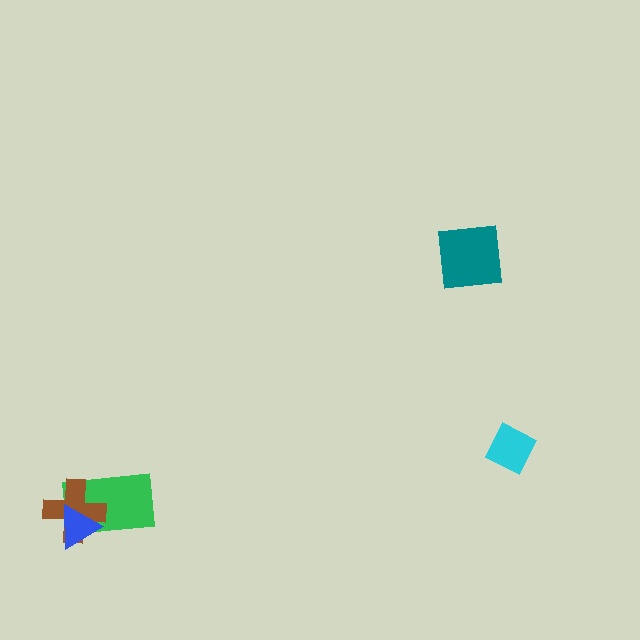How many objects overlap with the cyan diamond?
0 objects overlap with the cyan diamond.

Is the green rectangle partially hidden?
Yes, it is partially covered by another shape.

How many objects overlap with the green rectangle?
2 objects overlap with the green rectangle.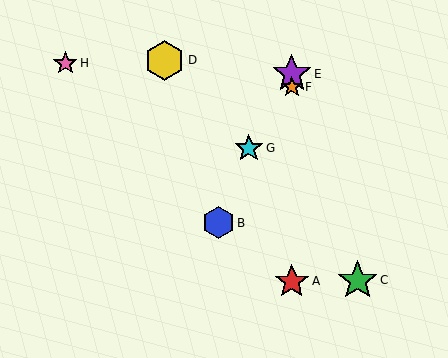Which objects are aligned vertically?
Objects A, E, F are aligned vertically.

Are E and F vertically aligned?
Yes, both are at x≈292.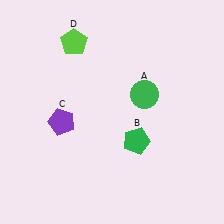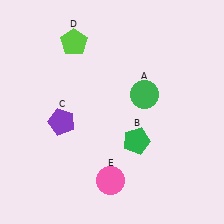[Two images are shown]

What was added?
A pink circle (E) was added in Image 2.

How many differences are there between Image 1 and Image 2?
There is 1 difference between the two images.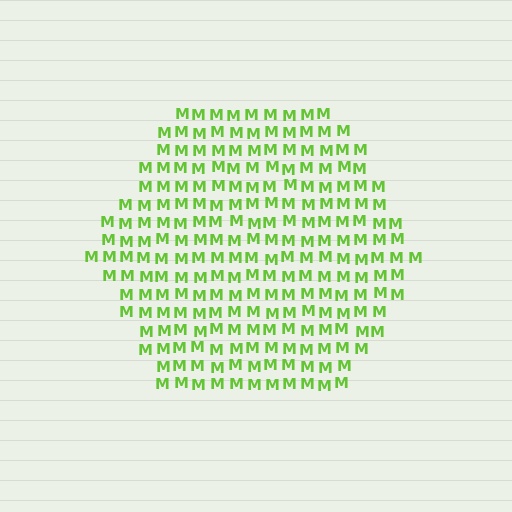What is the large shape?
The large shape is a hexagon.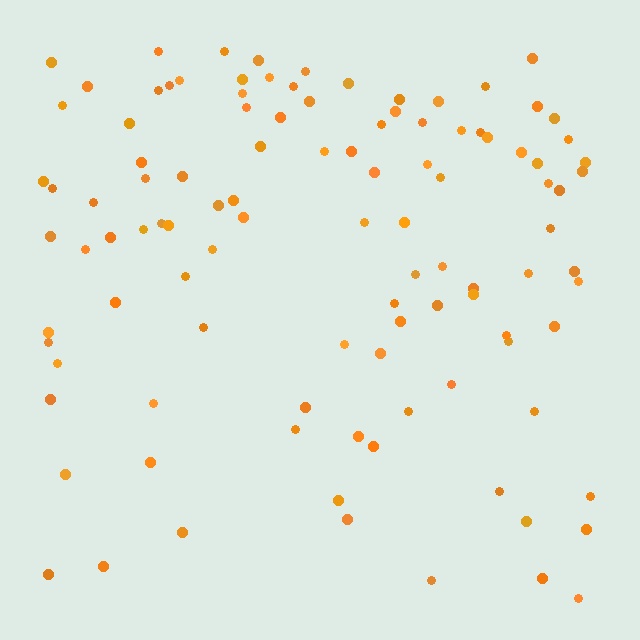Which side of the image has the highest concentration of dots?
The top.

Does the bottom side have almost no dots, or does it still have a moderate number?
Still a moderate number, just noticeably fewer than the top.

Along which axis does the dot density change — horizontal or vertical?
Vertical.